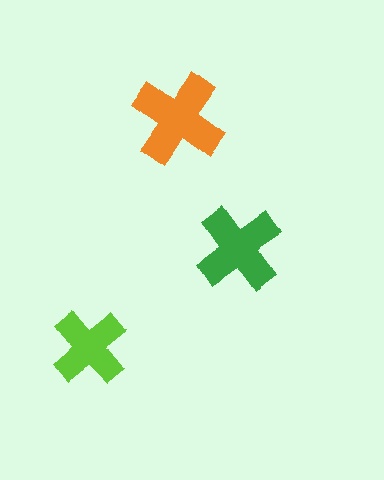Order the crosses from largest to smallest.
the orange one, the green one, the lime one.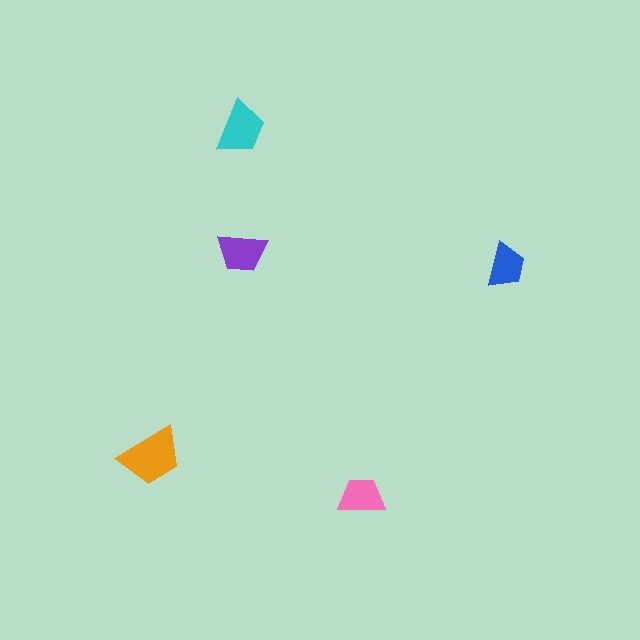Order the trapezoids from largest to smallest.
the orange one, the cyan one, the purple one, the pink one, the blue one.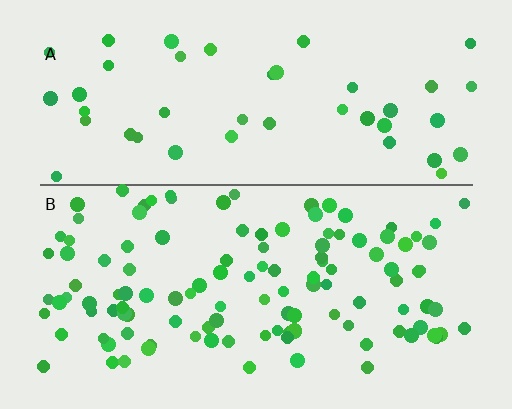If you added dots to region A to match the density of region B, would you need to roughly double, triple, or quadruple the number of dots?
Approximately triple.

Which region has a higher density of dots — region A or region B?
B (the bottom).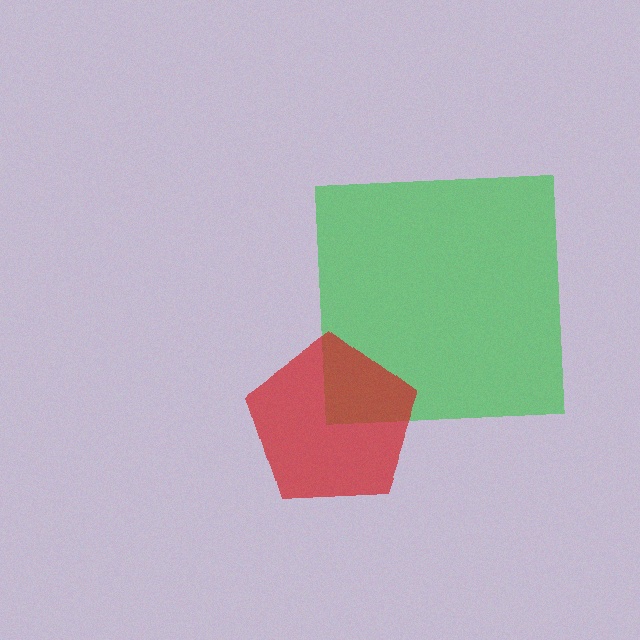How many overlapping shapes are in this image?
There are 2 overlapping shapes in the image.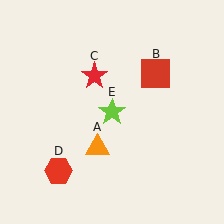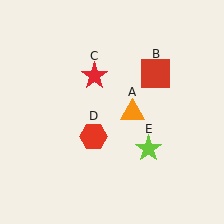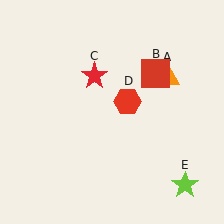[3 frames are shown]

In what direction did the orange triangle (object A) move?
The orange triangle (object A) moved up and to the right.